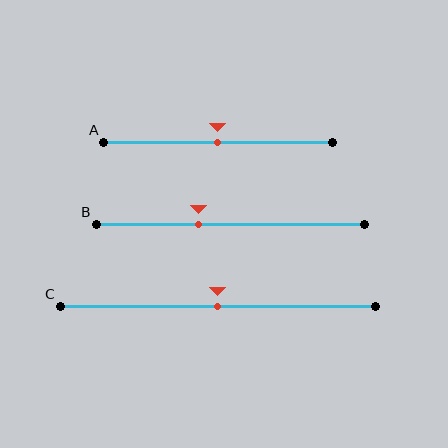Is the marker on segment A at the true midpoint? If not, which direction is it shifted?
Yes, the marker on segment A is at the true midpoint.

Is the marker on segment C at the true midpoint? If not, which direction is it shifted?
Yes, the marker on segment C is at the true midpoint.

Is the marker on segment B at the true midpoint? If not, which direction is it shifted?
No, the marker on segment B is shifted to the left by about 12% of the segment length.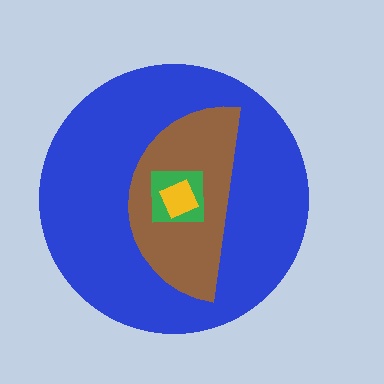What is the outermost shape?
The blue circle.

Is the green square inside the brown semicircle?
Yes.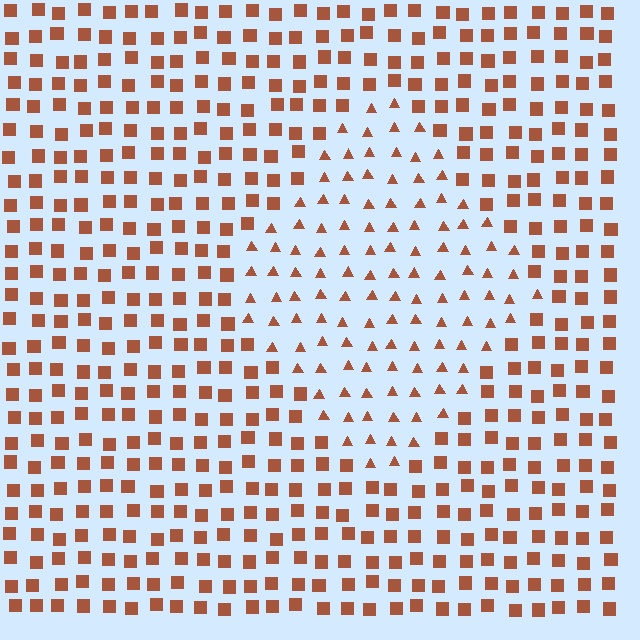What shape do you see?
I see a diamond.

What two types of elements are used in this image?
The image uses triangles inside the diamond region and squares outside it.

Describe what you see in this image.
The image is filled with small brown elements arranged in a uniform grid. A diamond-shaped region contains triangles, while the surrounding area contains squares. The boundary is defined purely by the change in element shape.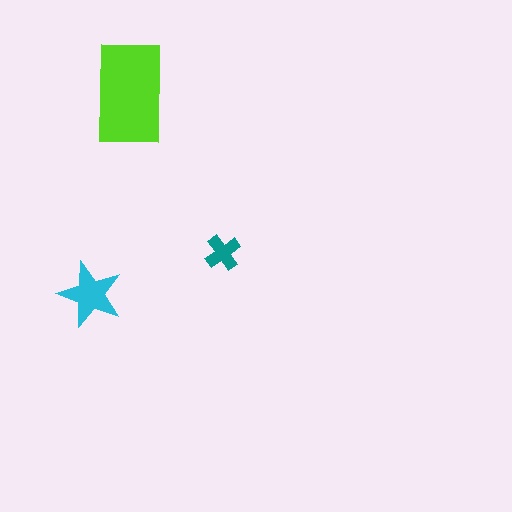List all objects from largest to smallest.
The lime rectangle, the cyan star, the teal cross.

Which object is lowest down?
The cyan star is bottommost.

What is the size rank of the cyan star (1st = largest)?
2nd.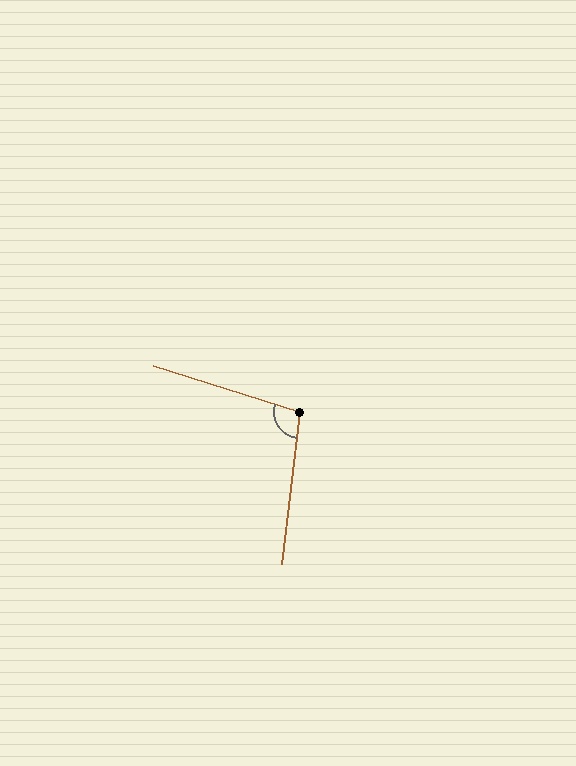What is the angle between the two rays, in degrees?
Approximately 101 degrees.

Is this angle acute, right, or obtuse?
It is obtuse.